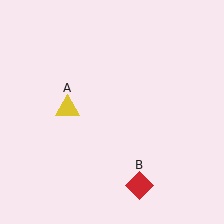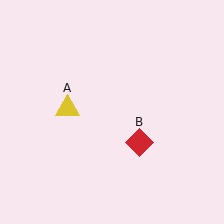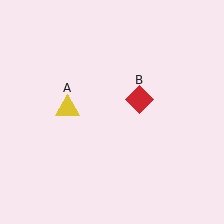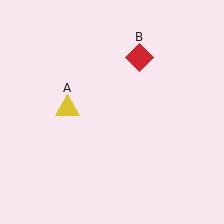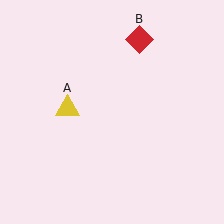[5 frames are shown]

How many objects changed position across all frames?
1 object changed position: red diamond (object B).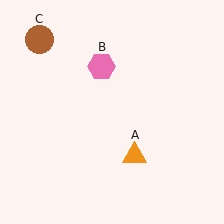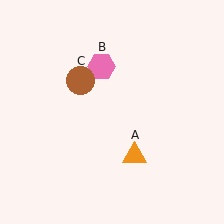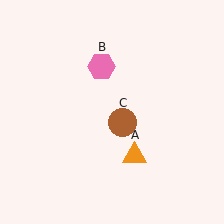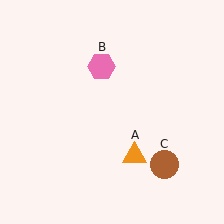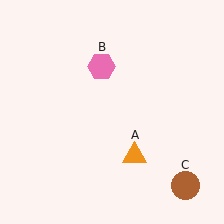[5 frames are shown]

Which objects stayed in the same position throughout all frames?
Orange triangle (object A) and pink hexagon (object B) remained stationary.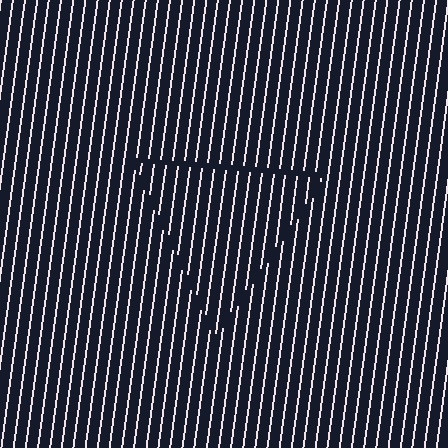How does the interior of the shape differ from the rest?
The interior of the shape contains the same grating, shifted by half a period — the contour is defined by the phase discontinuity where line-ends from the inner and outer gratings abut.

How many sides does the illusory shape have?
3 sides — the line-ends trace a triangle.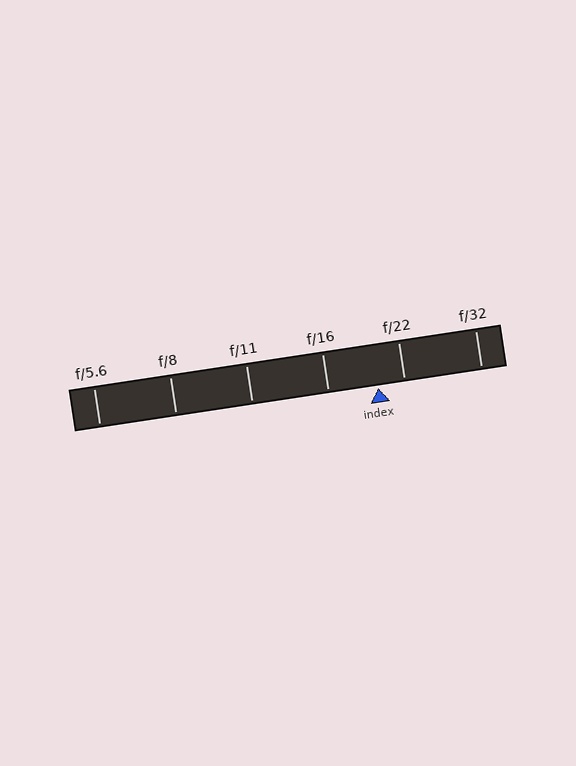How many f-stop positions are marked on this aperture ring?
There are 6 f-stop positions marked.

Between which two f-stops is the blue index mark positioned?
The index mark is between f/16 and f/22.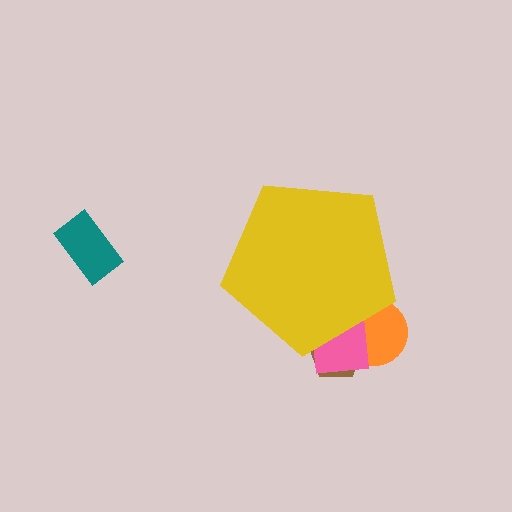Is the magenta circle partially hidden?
Yes, the magenta circle is partially hidden behind the yellow pentagon.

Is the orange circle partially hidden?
Yes, the orange circle is partially hidden behind the yellow pentagon.